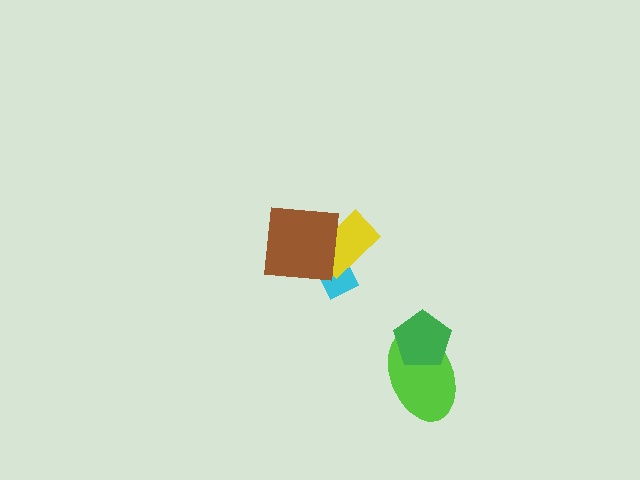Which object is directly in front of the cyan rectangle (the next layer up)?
The yellow rectangle is directly in front of the cyan rectangle.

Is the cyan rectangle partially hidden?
Yes, it is partially covered by another shape.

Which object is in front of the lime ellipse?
The green pentagon is in front of the lime ellipse.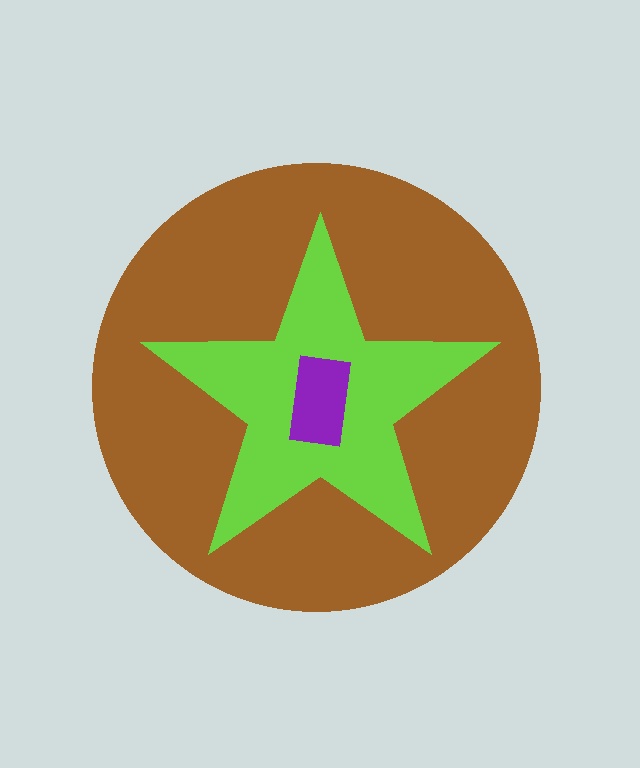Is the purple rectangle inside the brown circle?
Yes.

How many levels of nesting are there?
3.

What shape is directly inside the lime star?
The purple rectangle.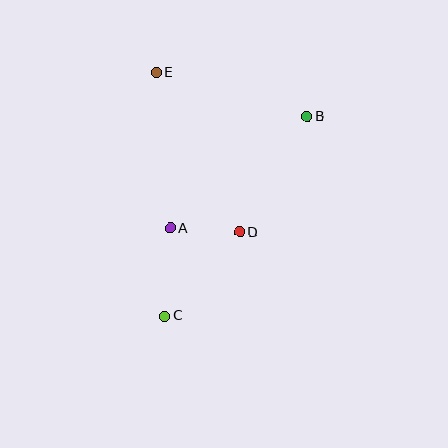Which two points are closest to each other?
Points A and D are closest to each other.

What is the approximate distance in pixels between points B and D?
The distance between B and D is approximately 134 pixels.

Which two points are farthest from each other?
Points B and C are farthest from each other.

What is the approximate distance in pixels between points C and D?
The distance between C and D is approximately 112 pixels.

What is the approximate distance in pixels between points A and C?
The distance between A and C is approximately 88 pixels.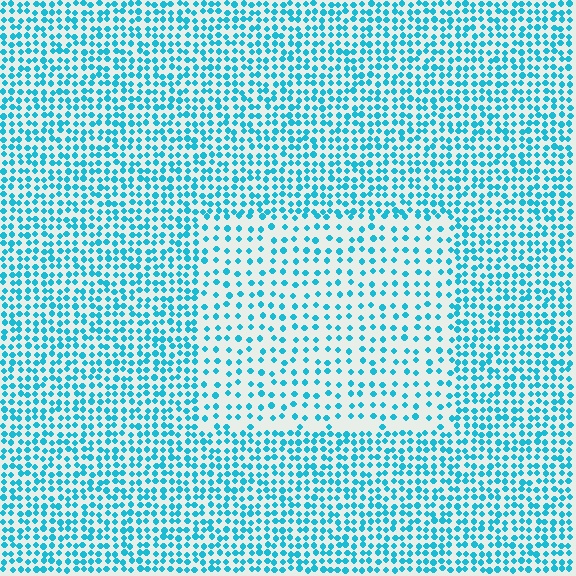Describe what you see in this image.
The image contains small cyan elements arranged at two different densities. A rectangle-shaped region is visible where the elements are less densely packed than the surrounding area.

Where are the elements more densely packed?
The elements are more densely packed outside the rectangle boundary.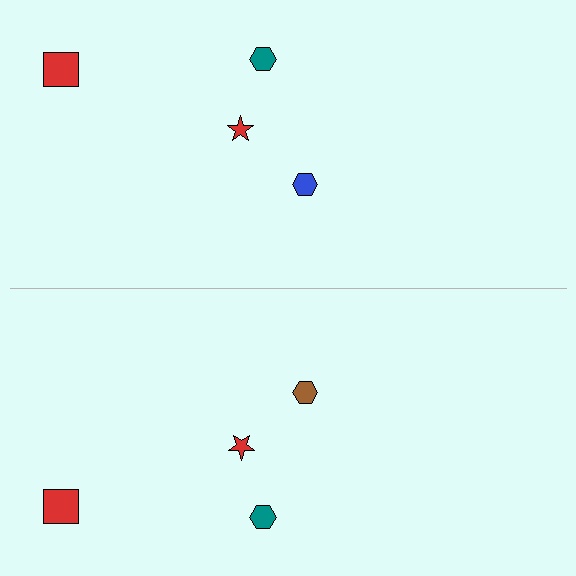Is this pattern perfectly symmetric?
No, the pattern is not perfectly symmetric. The brown hexagon on the bottom side breaks the symmetry — its mirror counterpart is blue.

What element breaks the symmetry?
The brown hexagon on the bottom side breaks the symmetry — its mirror counterpart is blue.